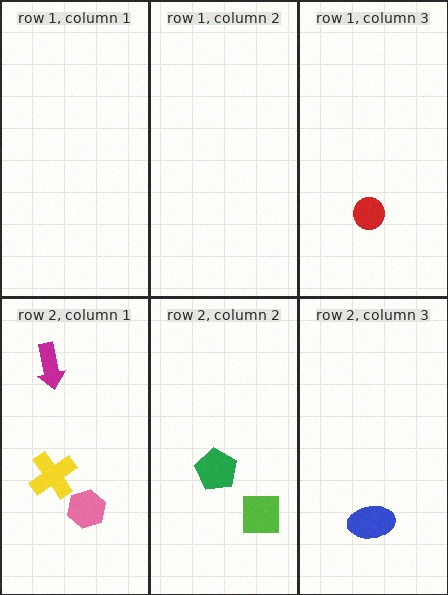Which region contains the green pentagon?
The row 2, column 2 region.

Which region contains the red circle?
The row 1, column 3 region.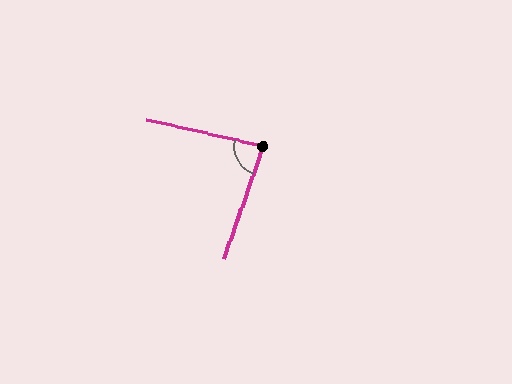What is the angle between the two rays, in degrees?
Approximately 84 degrees.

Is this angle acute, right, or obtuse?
It is acute.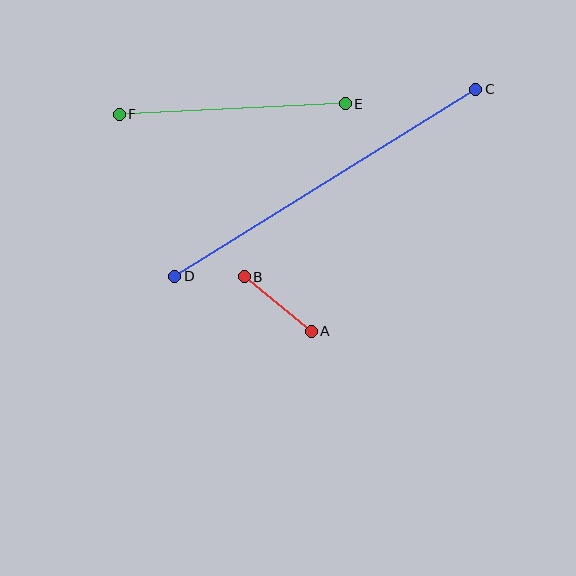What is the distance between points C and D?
The distance is approximately 355 pixels.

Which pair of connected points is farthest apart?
Points C and D are farthest apart.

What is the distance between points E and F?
The distance is approximately 226 pixels.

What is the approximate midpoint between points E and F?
The midpoint is at approximately (232, 109) pixels.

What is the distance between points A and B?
The distance is approximately 86 pixels.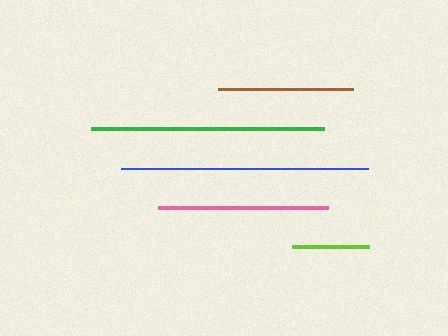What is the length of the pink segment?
The pink segment is approximately 170 pixels long.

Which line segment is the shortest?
The lime line is the shortest at approximately 77 pixels.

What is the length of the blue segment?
The blue segment is approximately 247 pixels long.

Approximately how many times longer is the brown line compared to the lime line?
The brown line is approximately 1.8 times the length of the lime line.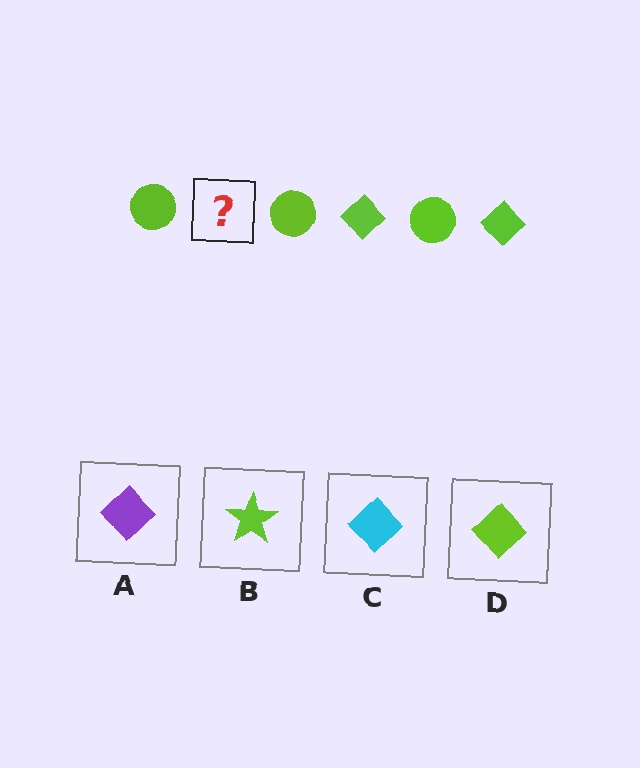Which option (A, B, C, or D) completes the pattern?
D.